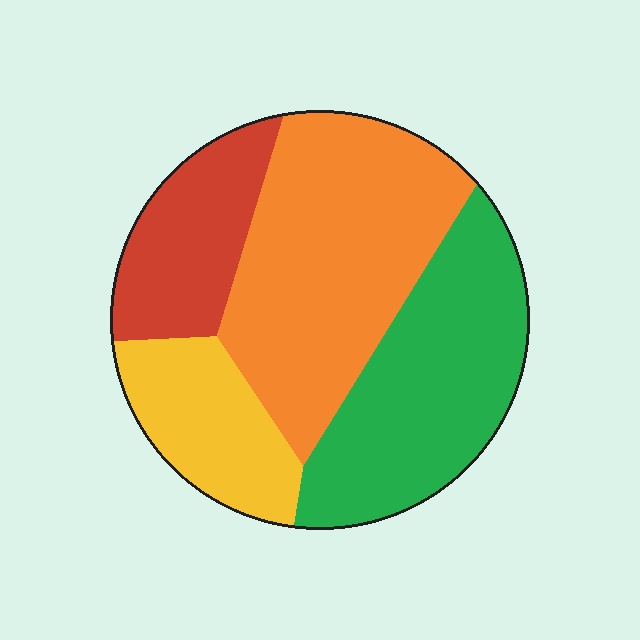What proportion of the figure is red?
Red covers around 15% of the figure.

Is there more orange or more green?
Orange.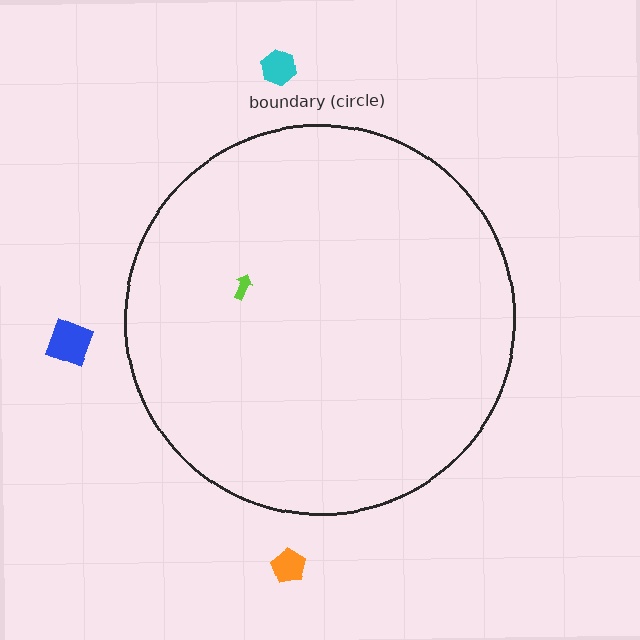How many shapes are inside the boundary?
1 inside, 3 outside.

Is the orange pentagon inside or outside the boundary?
Outside.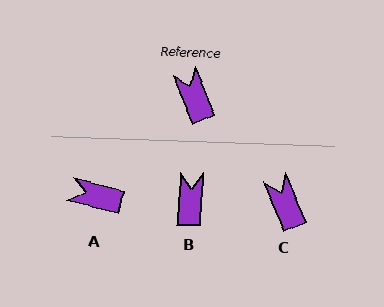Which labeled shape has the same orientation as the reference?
C.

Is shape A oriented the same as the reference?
No, it is off by about 53 degrees.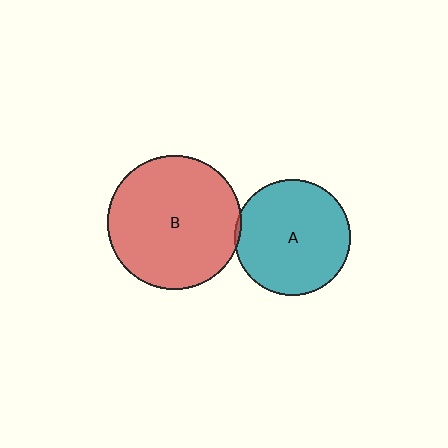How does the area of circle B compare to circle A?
Approximately 1.3 times.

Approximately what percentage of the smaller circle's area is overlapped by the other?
Approximately 5%.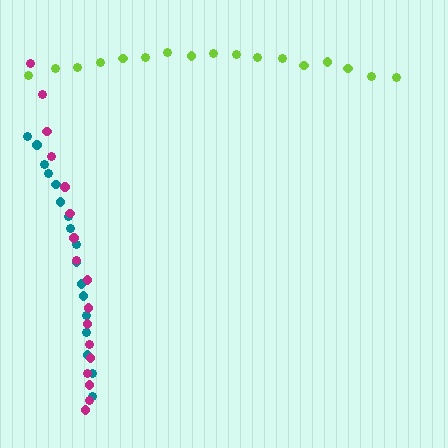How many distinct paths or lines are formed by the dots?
There are 3 distinct paths.